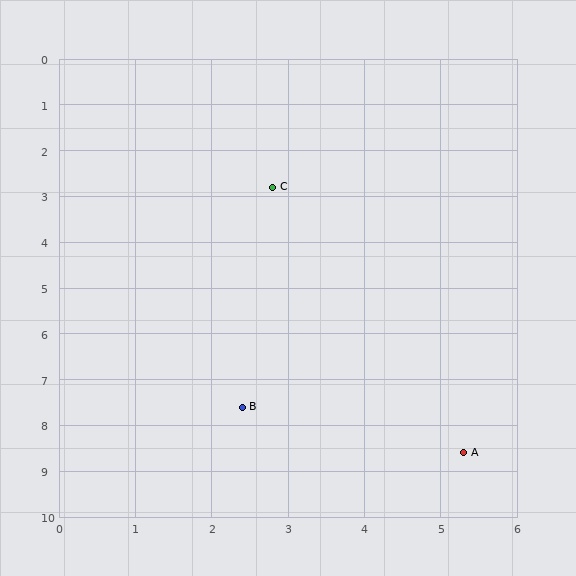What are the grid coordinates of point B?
Point B is at approximately (2.4, 7.6).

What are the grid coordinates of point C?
Point C is at approximately (2.8, 2.8).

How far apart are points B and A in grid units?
Points B and A are about 3.1 grid units apart.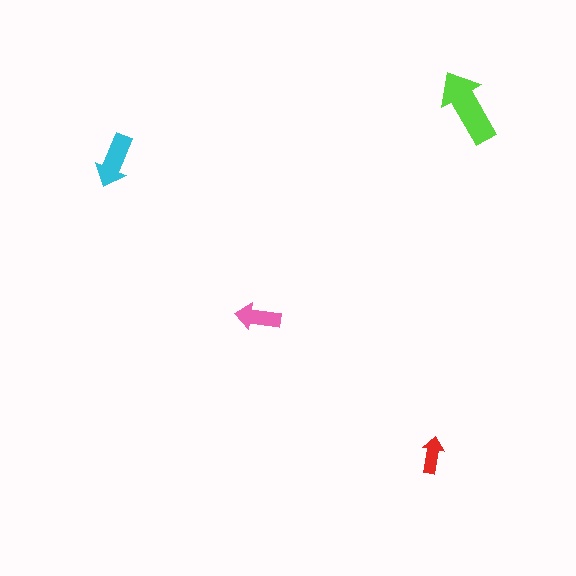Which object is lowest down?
The red arrow is bottommost.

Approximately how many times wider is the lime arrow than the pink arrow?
About 1.5 times wider.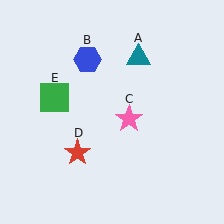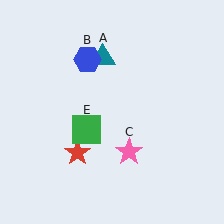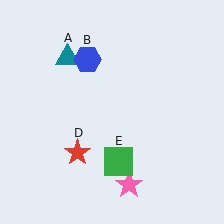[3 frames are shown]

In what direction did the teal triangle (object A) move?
The teal triangle (object A) moved left.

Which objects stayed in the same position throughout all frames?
Blue hexagon (object B) and red star (object D) remained stationary.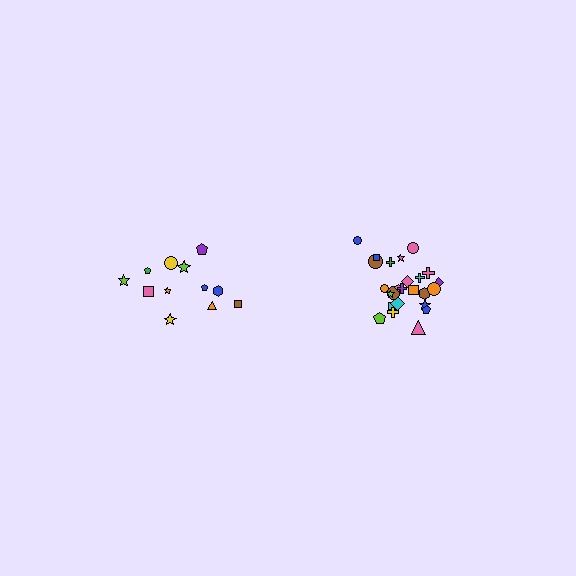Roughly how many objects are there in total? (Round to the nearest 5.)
Roughly 35 objects in total.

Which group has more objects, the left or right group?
The right group.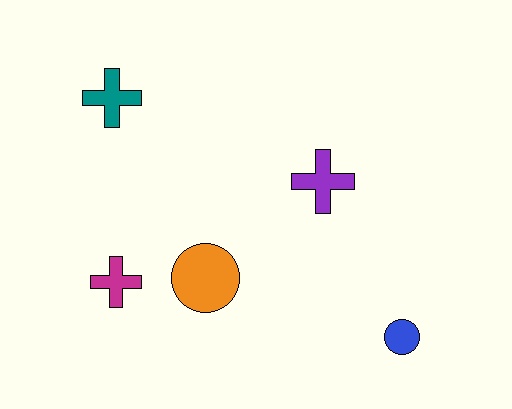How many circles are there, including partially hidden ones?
There are 2 circles.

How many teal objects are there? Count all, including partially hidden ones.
There is 1 teal object.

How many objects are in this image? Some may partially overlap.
There are 5 objects.